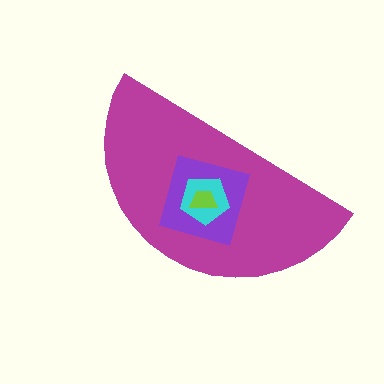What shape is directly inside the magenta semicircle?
The purple square.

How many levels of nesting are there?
4.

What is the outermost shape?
The magenta semicircle.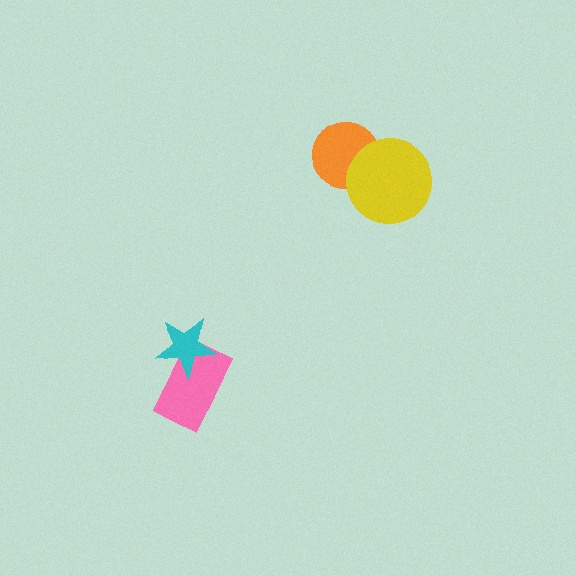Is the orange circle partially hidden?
Yes, it is partially covered by another shape.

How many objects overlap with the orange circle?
1 object overlaps with the orange circle.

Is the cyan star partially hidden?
No, no other shape covers it.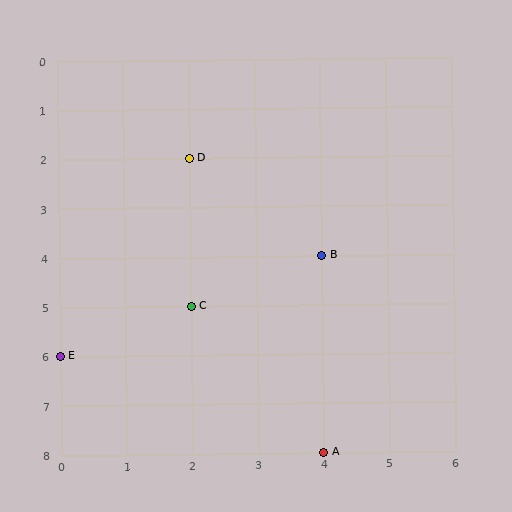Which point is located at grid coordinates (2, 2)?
Point D is at (2, 2).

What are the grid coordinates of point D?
Point D is at grid coordinates (2, 2).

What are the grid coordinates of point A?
Point A is at grid coordinates (4, 8).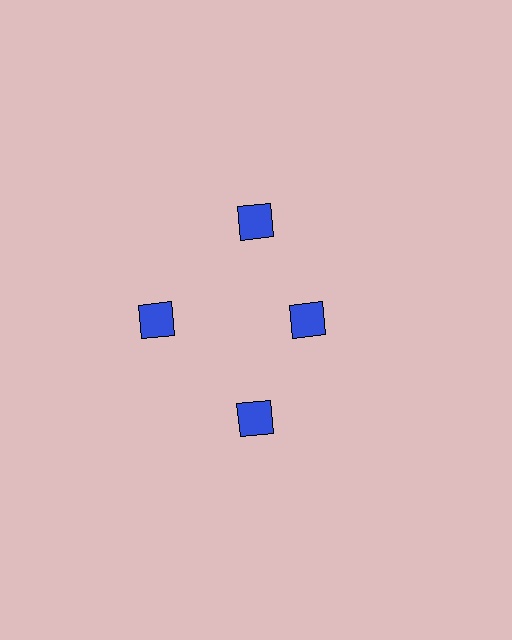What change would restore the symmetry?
The symmetry would be restored by moving it outward, back onto the ring so that all 4 diamonds sit at equal angles and equal distance from the center.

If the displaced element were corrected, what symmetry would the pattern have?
It would have 4-fold rotational symmetry — the pattern would map onto itself every 90 degrees.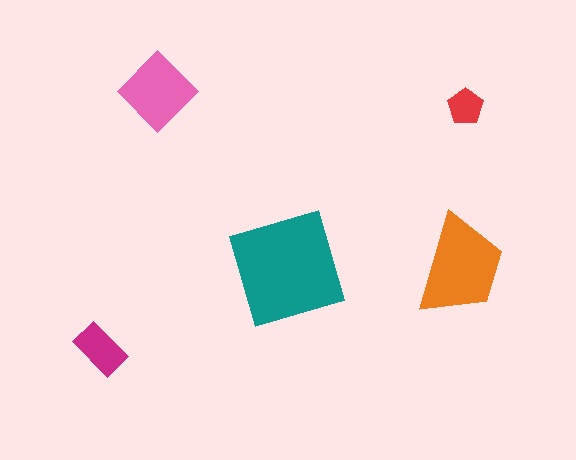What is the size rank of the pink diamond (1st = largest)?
3rd.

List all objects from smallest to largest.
The red pentagon, the magenta rectangle, the pink diamond, the orange trapezoid, the teal square.